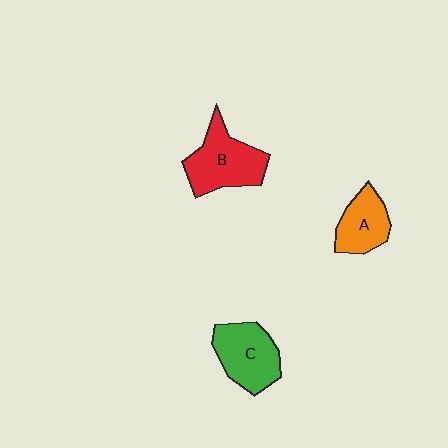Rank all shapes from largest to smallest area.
From largest to smallest: B (red), C (green), A (orange).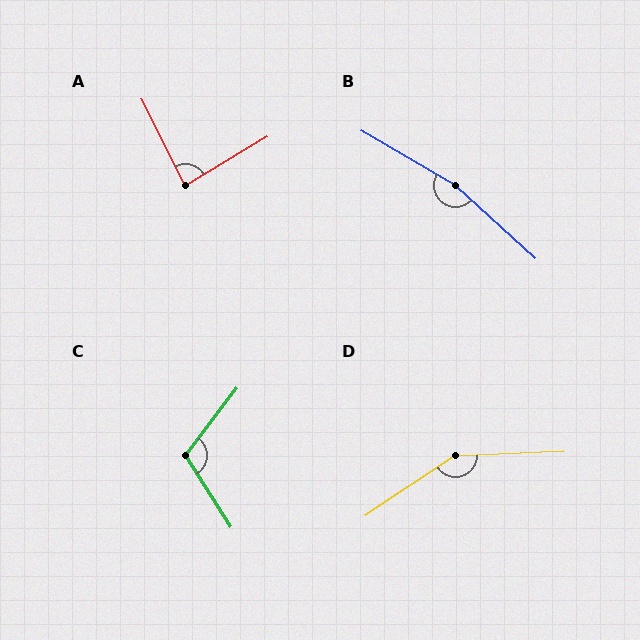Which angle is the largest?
B, at approximately 168 degrees.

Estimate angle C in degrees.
Approximately 110 degrees.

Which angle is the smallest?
A, at approximately 86 degrees.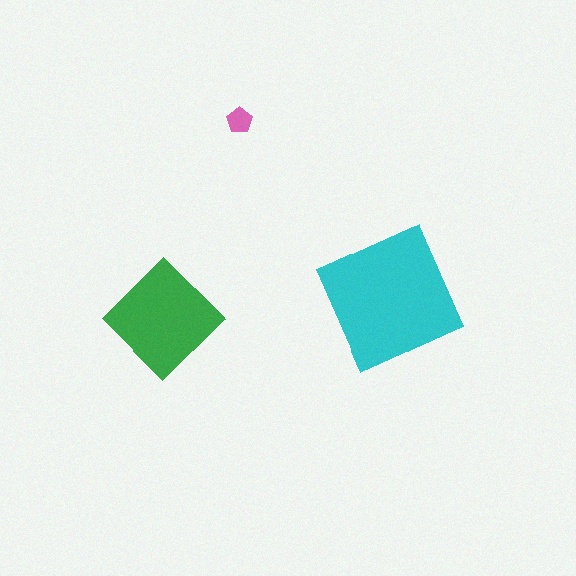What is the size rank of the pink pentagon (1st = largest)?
3rd.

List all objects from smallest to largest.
The pink pentagon, the green diamond, the cyan square.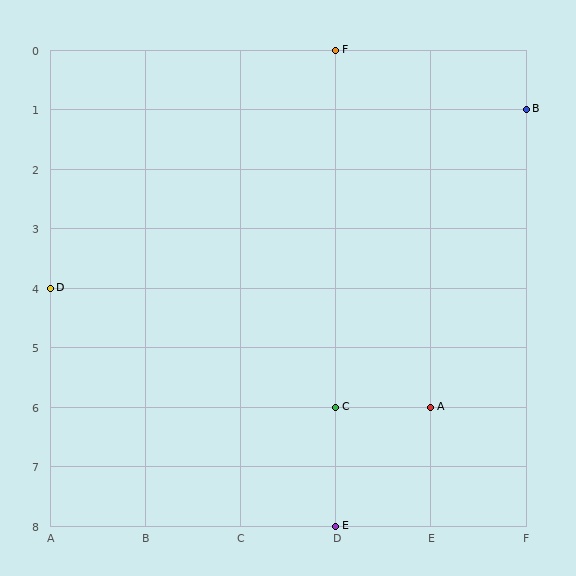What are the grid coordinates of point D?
Point D is at grid coordinates (A, 4).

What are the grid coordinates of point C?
Point C is at grid coordinates (D, 6).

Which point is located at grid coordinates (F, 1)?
Point B is at (F, 1).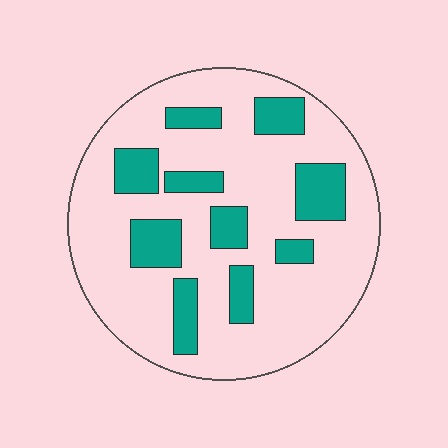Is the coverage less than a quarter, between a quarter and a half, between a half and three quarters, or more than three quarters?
Less than a quarter.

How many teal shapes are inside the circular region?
10.